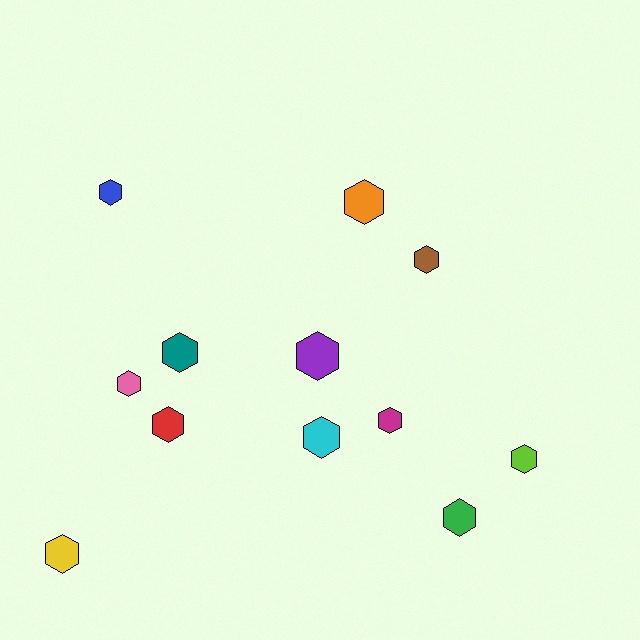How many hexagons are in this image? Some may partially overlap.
There are 12 hexagons.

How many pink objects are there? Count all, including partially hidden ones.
There is 1 pink object.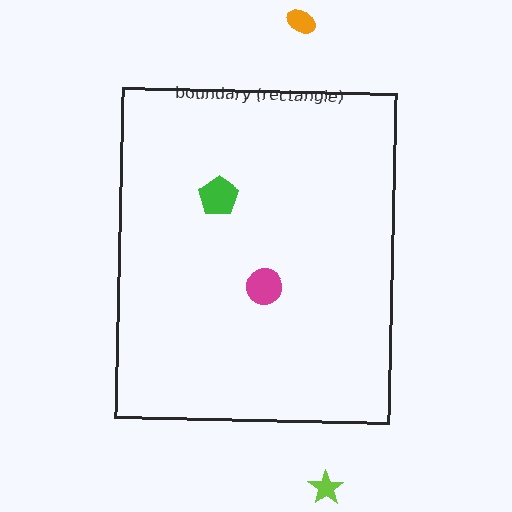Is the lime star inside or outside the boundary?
Outside.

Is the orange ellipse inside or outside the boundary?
Outside.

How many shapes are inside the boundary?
2 inside, 2 outside.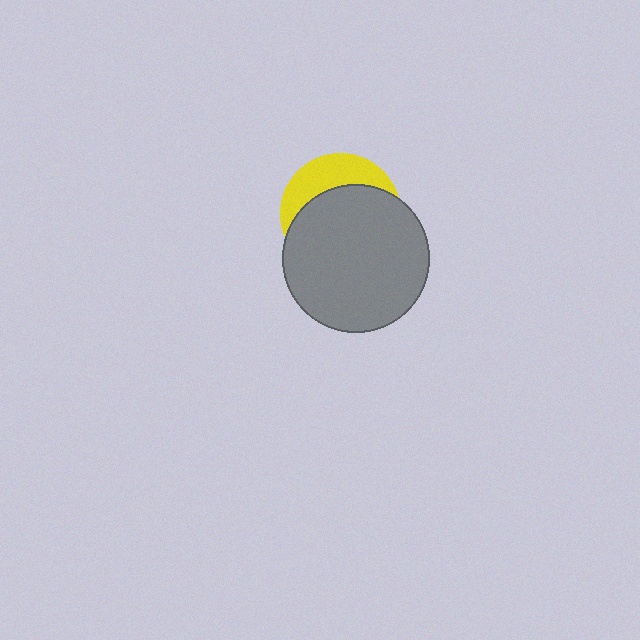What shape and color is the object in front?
The object in front is a gray circle.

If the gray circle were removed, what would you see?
You would see the complete yellow circle.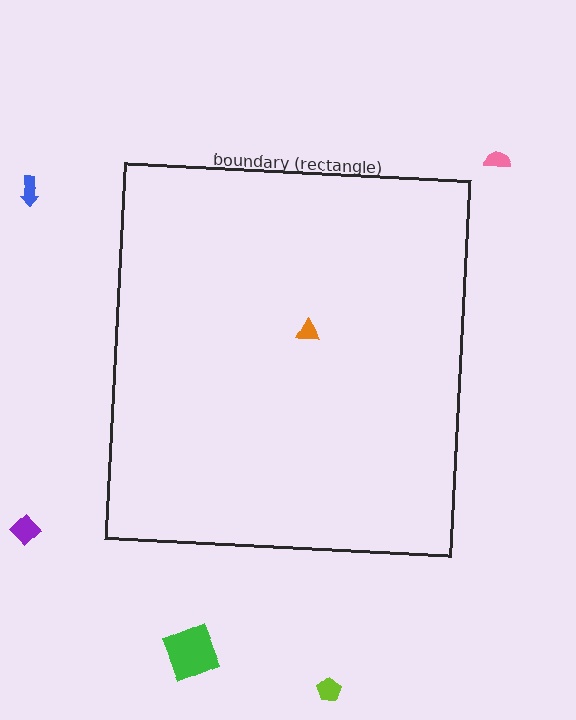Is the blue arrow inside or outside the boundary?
Outside.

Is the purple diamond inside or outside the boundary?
Outside.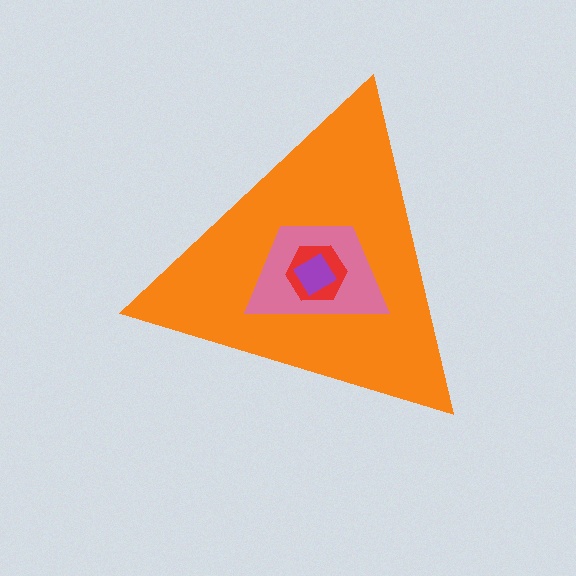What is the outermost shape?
The orange triangle.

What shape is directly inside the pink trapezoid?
The red hexagon.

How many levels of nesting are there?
4.